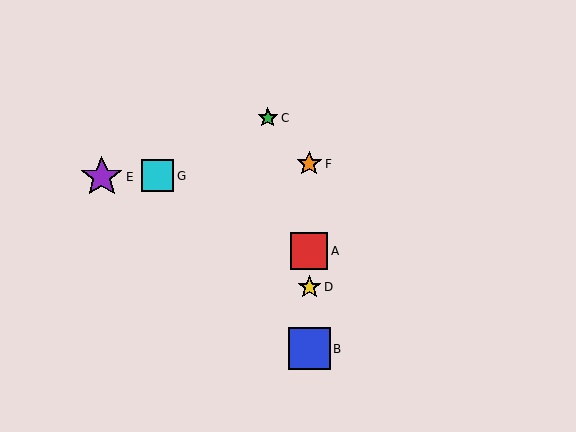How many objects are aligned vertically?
4 objects (A, B, D, F) are aligned vertically.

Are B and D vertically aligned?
Yes, both are at x≈309.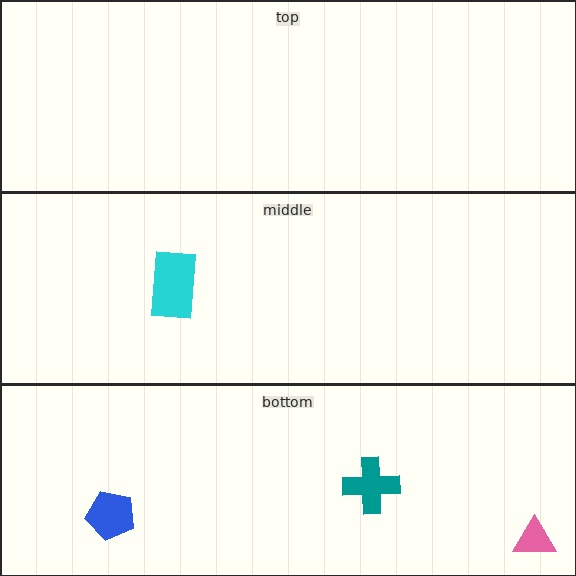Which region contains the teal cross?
The bottom region.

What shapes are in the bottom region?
The teal cross, the blue pentagon, the pink triangle.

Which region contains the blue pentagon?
The bottom region.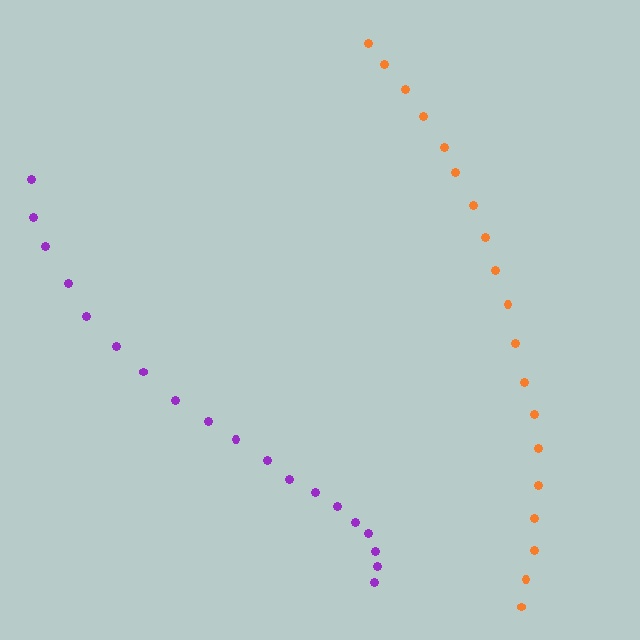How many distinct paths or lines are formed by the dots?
There are 2 distinct paths.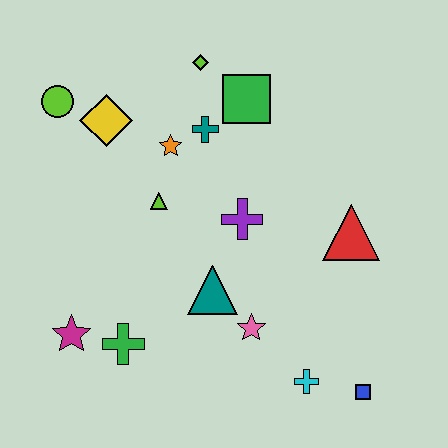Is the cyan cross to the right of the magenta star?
Yes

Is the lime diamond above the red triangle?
Yes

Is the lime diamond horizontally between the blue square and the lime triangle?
Yes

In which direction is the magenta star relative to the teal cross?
The magenta star is below the teal cross.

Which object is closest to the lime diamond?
The green square is closest to the lime diamond.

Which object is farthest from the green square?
The blue square is farthest from the green square.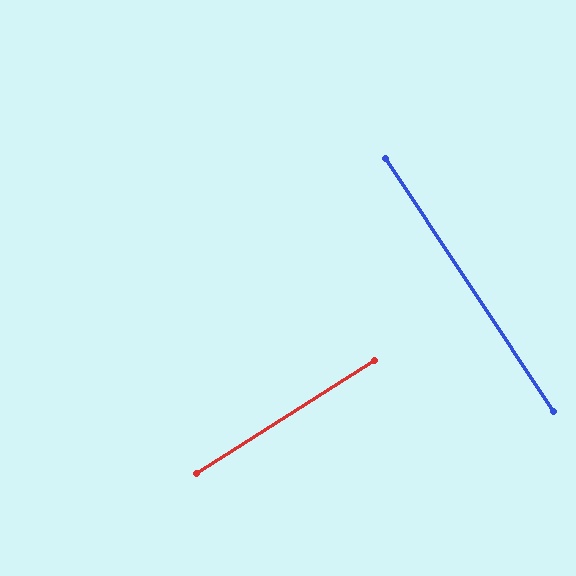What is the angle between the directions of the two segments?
Approximately 89 degrees.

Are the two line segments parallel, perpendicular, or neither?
Perpendicular — they meet at approximately 89°.